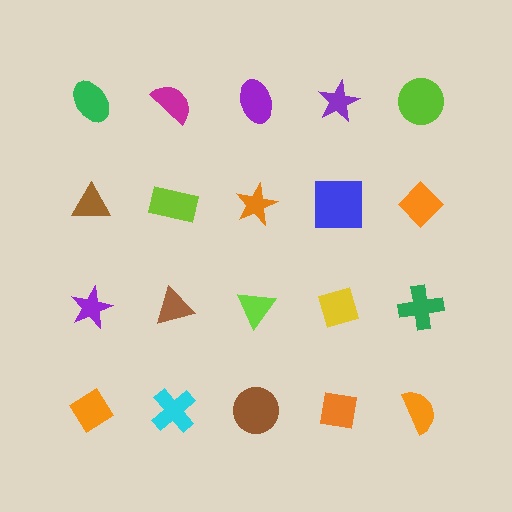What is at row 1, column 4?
A purple star.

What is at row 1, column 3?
A purple ellipse.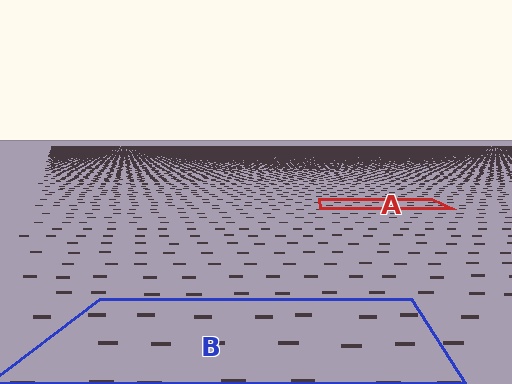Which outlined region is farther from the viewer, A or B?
Region A is farther from the viewer — the texture elements inside it appear smaller and more densely packed.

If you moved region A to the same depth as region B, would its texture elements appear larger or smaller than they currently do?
They would appear larger. At a closer depth, the same texture elements are projected at a bigger on-screen size.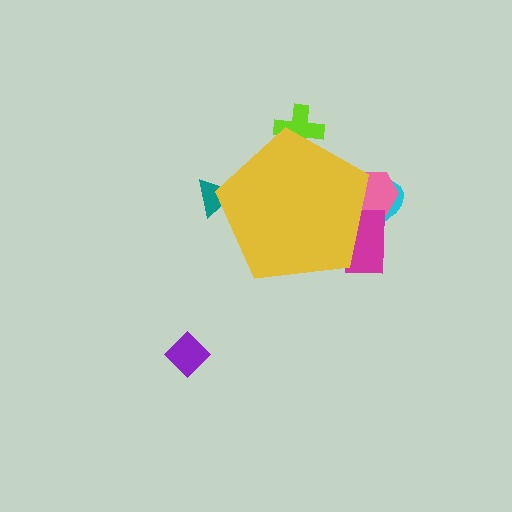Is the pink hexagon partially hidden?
Yes, the pink hexagon is partially hidden behind the yellow pentagon.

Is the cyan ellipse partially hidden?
Yes, the cyan ellipse is partially hidden behind the yellow pentagon.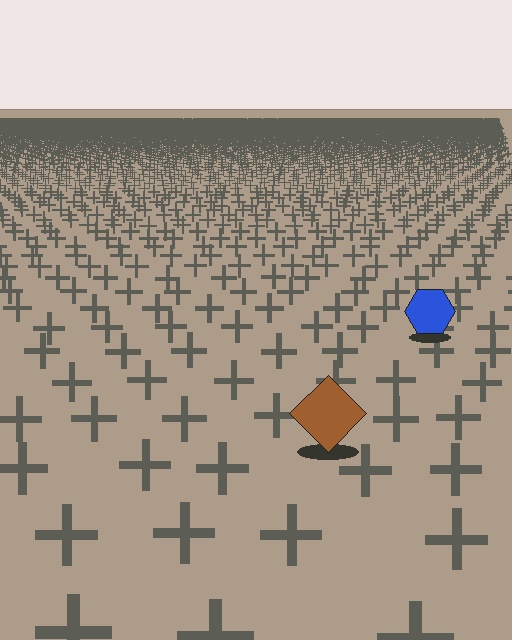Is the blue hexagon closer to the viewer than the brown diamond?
No. The brown diamond is closer — you can tell from the texture gradient: the ground texture is coarser near it.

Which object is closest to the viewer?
The brown diamond is closest. The texture marks near it are larger and more spread out.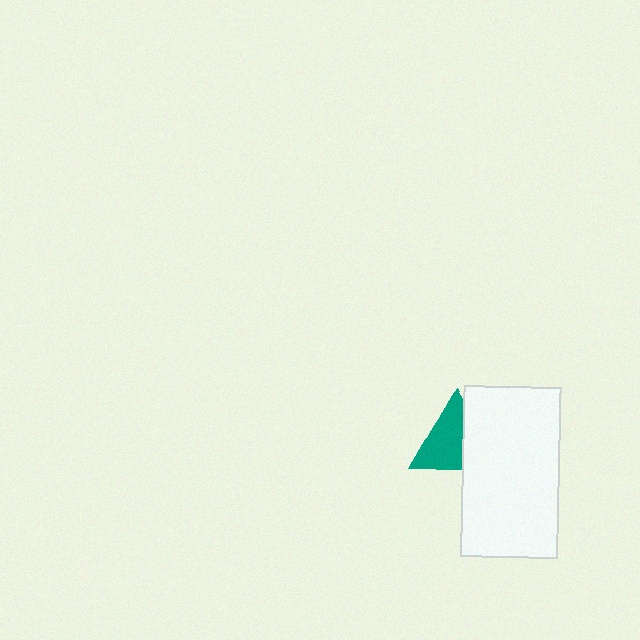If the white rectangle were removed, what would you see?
You would see the complete teal triangle.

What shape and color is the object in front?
The object in front is a white rectangle.